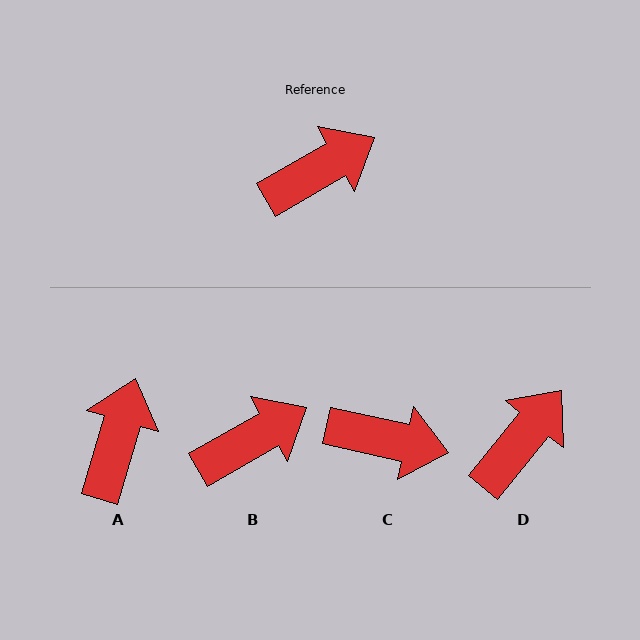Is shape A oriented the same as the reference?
No, it is off by about 43 degrees.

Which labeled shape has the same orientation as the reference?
B.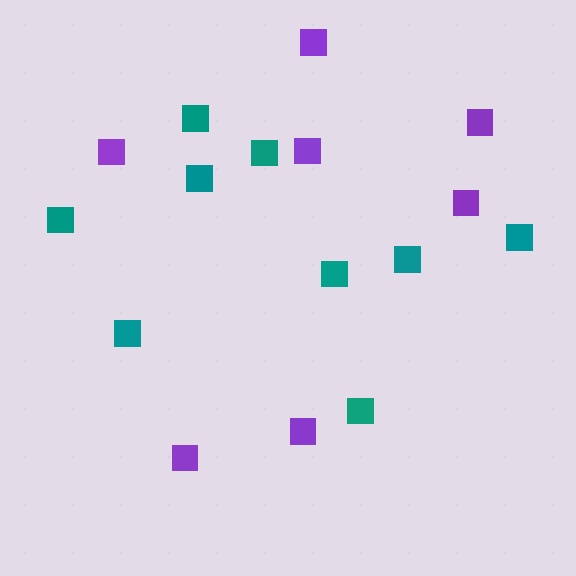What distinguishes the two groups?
There are 2 groups: one group of teal squares (9) and one group of purple squares (7).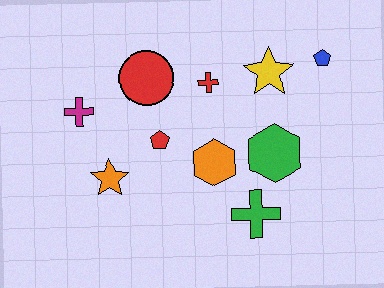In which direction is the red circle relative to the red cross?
The red circle is to the left of the red cross.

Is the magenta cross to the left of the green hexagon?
Yes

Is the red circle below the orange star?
No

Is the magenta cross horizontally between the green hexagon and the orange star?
No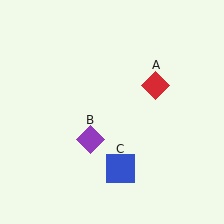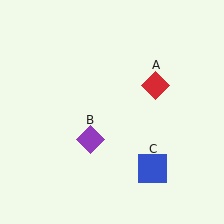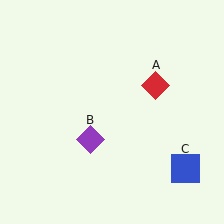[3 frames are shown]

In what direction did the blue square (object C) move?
The blue square (object C) moved right.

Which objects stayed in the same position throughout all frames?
Red diamond (object A) and purple diamond (object B) remained stationary.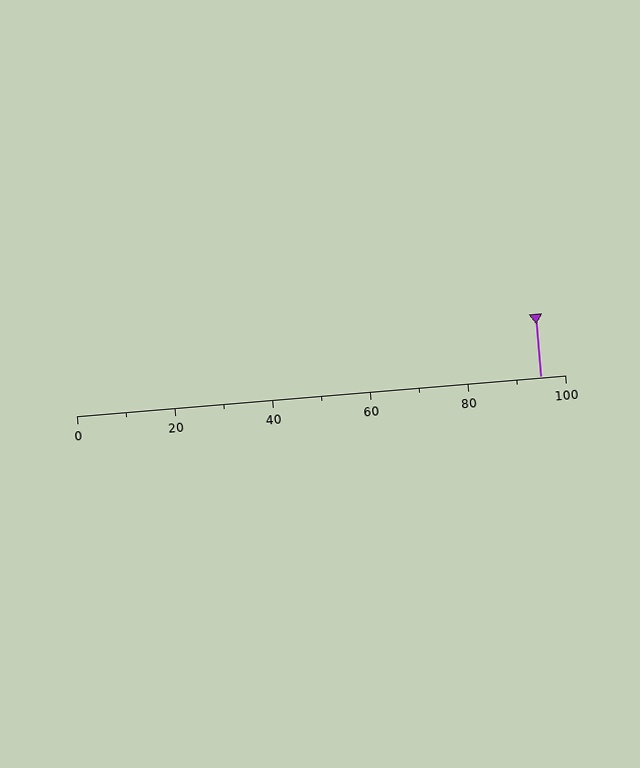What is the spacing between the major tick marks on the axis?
The major ticks are spaced 20 apart.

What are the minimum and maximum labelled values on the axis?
The axis runs from 0 to 100.